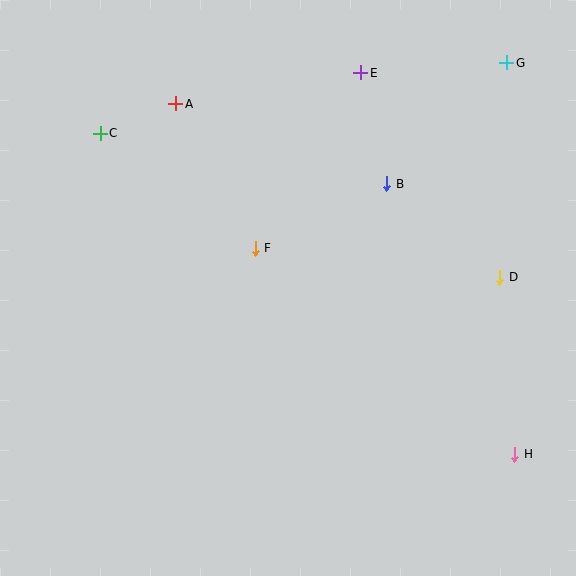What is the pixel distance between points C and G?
The distance between C and G is 413 pixels.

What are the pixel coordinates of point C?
Point C is at (100, 133).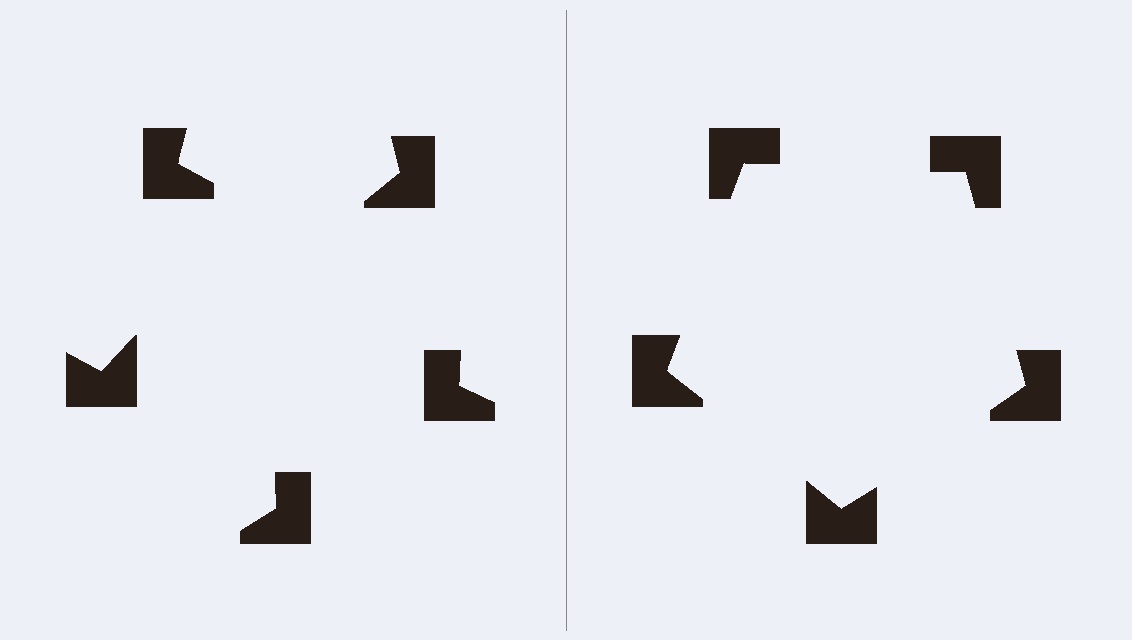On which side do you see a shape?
An illusory pentagon appears on the right side. On the left side the wedge cuts are rotated, so no coherent shape forms.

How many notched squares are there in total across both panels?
10 — 5 on each side.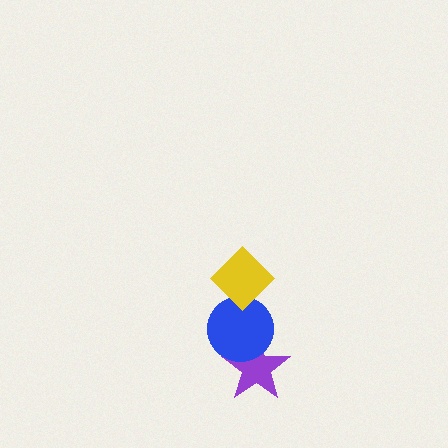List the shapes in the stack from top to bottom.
From top to bottom: the yellow diamond, the blue circle, the purple star.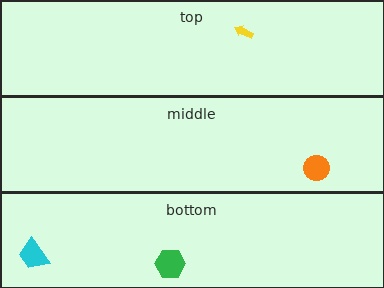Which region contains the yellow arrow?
The top region.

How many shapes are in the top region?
1.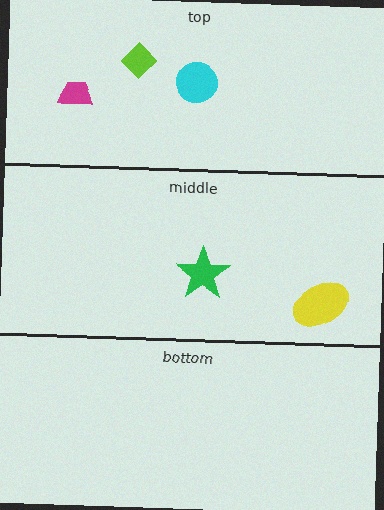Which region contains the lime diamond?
The top region.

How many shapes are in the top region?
3.